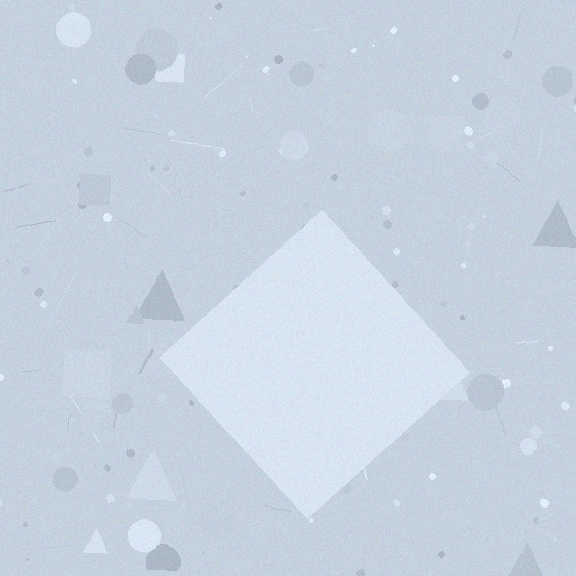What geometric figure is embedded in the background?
A diamond is embedded in the background.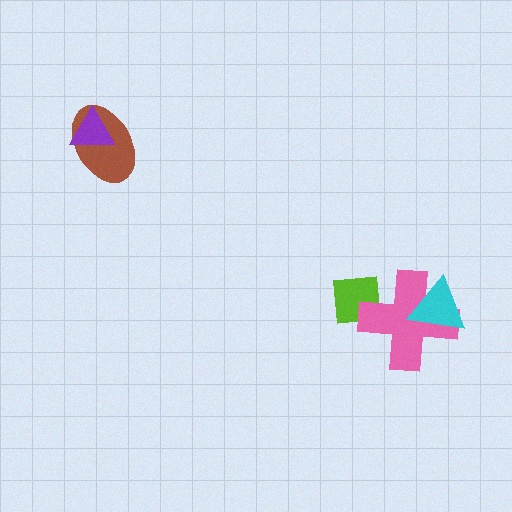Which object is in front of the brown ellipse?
The purple triangle is in front of the brown ellipse.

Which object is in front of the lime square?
The pink cross is in front of the lime square.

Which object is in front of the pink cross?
The cyan triangle is in front of the pink cross.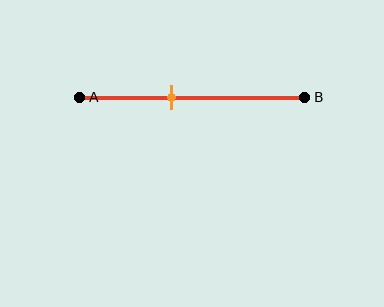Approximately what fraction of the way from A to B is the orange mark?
The orange mark is approximately 40% of the way from A to B.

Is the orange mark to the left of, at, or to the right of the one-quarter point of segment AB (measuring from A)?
The orange mark is to the right of the one-quarter point of segment AB.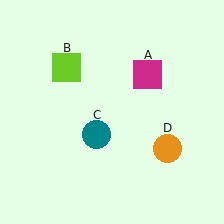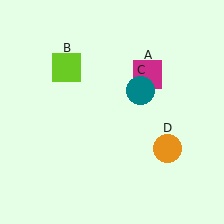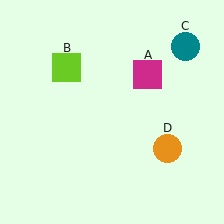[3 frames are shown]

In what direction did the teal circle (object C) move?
The teal circle (object C) moved up and to the right.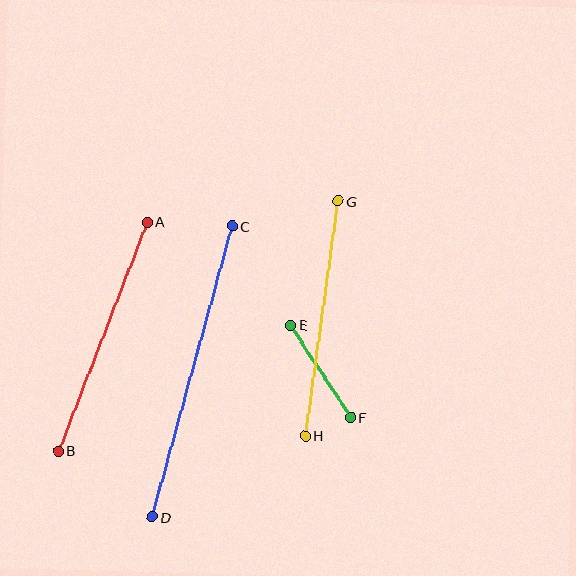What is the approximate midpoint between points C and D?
The midpoint is at approximately (192, 372) pixels.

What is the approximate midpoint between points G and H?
The midpoint is at approximately (322, 318) pixels.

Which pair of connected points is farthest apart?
Points C and D are farthest apart.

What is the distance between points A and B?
The distance is approximately 245 pixels.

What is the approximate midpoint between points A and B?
The midpoint is at approximately (103, 337) pixels.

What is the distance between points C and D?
The distance is approximately 302 pixels.